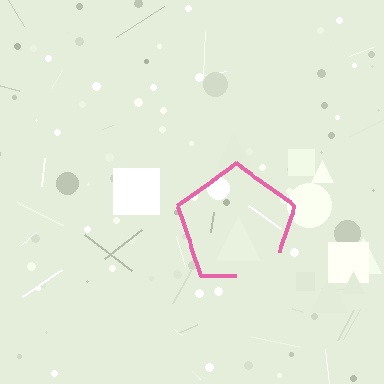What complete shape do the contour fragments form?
The contour fragments form a pentagon.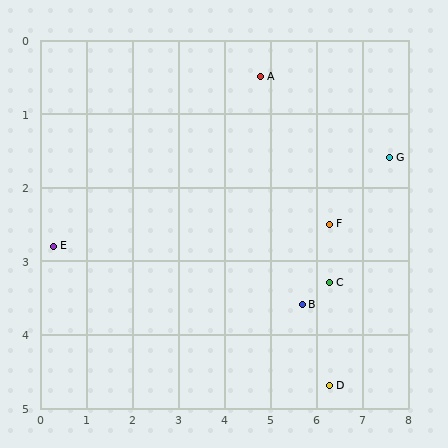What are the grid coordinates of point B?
Point B is at approximately (5.7, 3.6).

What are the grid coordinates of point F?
Point F is at approximately (6.3, 2.5).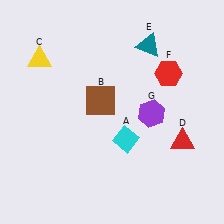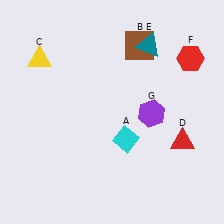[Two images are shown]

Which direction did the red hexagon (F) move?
The red hexagon (F) moved right.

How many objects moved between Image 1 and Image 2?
2 objects moved between the two images.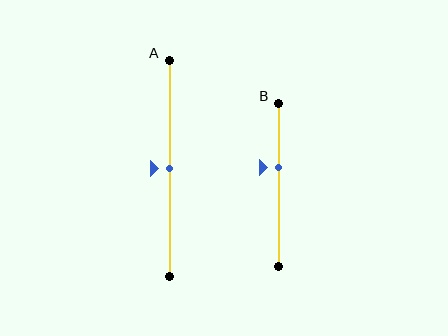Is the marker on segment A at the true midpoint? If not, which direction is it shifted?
Yes, the marker on segment A is at the true midpoint.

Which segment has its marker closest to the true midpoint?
Segment A has its marker closest to the true midpoint.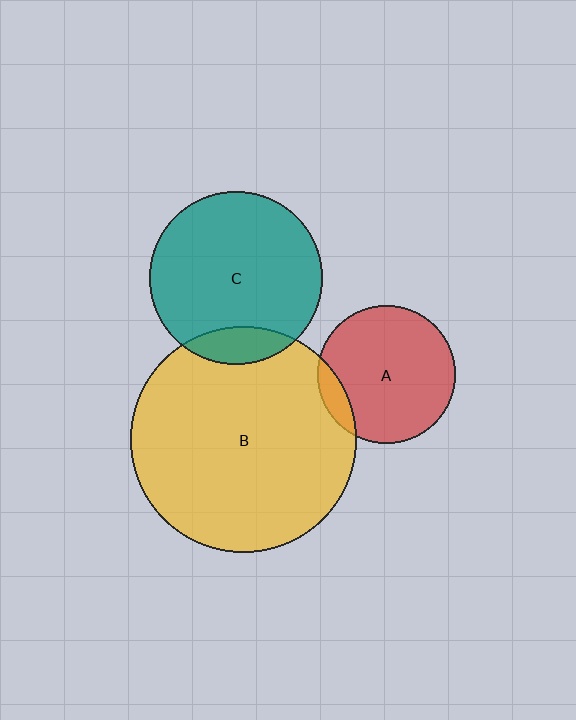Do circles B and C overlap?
Yes.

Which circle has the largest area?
Circle B (yellow).